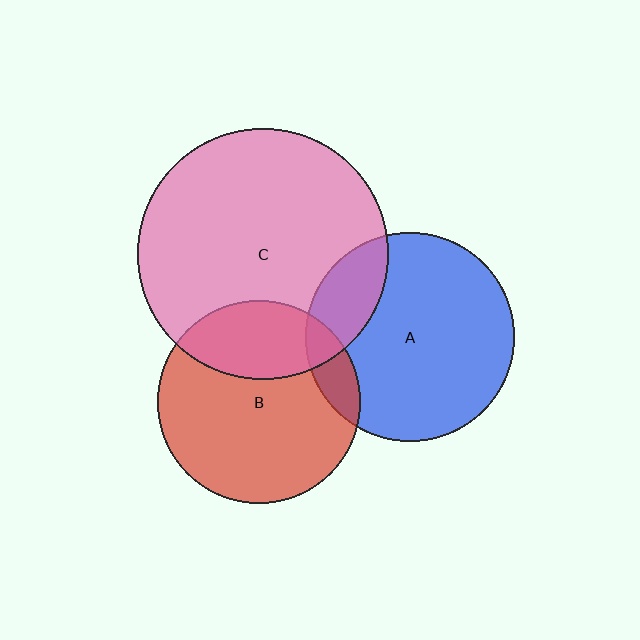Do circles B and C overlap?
Yes.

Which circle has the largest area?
Circle C (pink).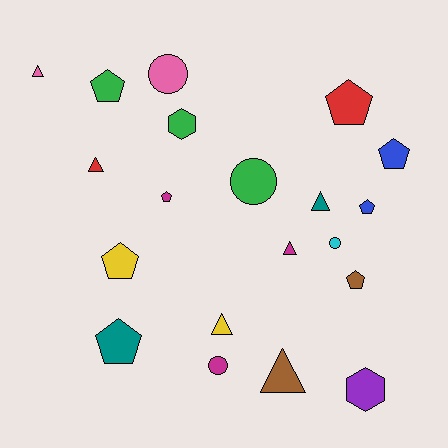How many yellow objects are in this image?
There are 2 yellow objects.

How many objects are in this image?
There are 20 objects.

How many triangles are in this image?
There are 6 triangles.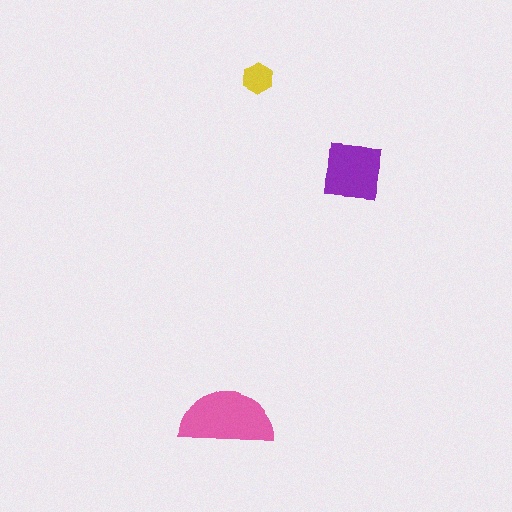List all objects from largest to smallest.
The pink semicircle, the purple square, the yellow hexagon.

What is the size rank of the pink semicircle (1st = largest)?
1st.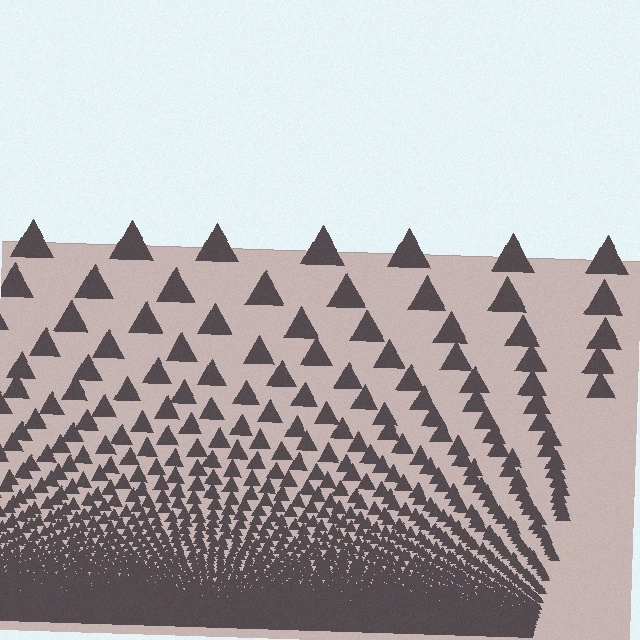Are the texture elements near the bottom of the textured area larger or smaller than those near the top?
Smaller. The gradient is inverted — elements near the bottom are smaller and denser.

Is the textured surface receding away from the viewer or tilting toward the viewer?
The surface appears to tilt toward the viewer. Texture elements get larger and sparser toward the top.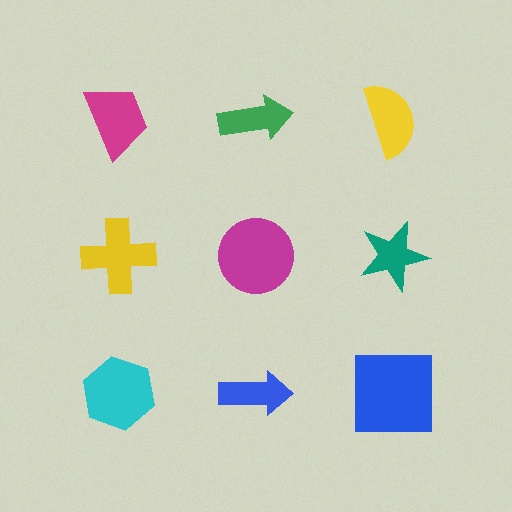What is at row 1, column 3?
A yellow semicircle.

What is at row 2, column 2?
A magenta circle.